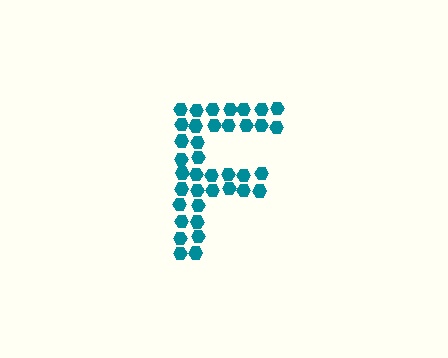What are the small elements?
The small elements are hexagons.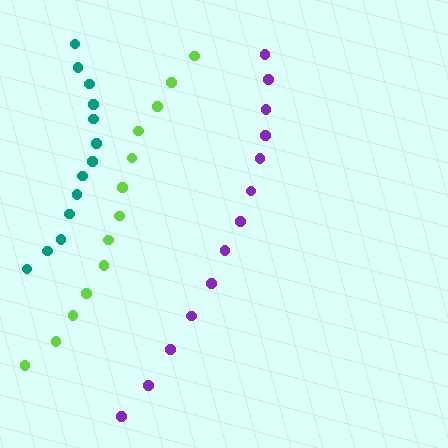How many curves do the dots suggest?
There are 3 distinct paths.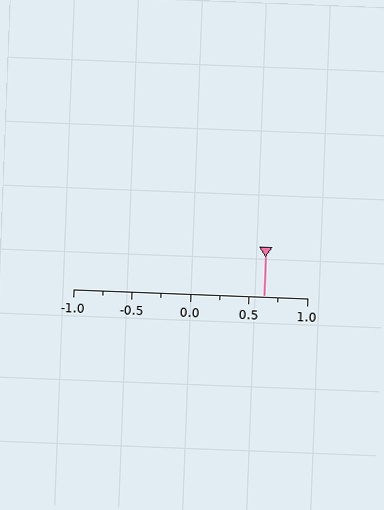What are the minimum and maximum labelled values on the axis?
The axis runs from -1.0 to 1.0.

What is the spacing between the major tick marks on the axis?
The major ticks are spaced 0.5 apart.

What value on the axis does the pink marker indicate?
The marker indicates approximately 0.62.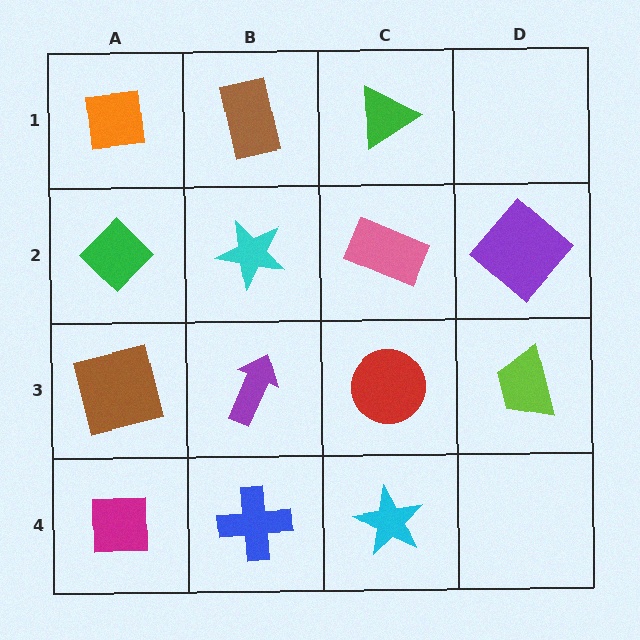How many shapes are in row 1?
3 shapes.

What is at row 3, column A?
A brown square.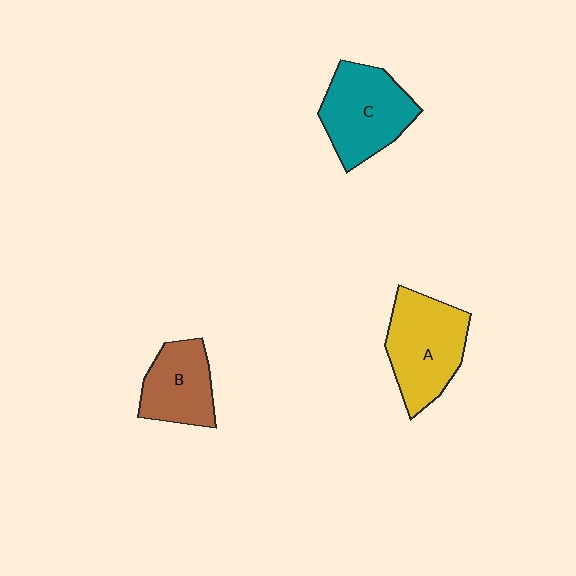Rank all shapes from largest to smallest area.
From largest to smallest: A (yellow), C (teal), B (brown).